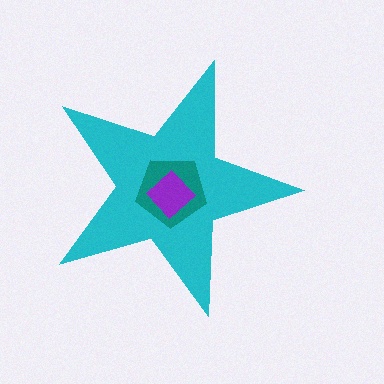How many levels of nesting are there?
3.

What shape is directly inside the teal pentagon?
The purple diamond.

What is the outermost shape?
The cyan star.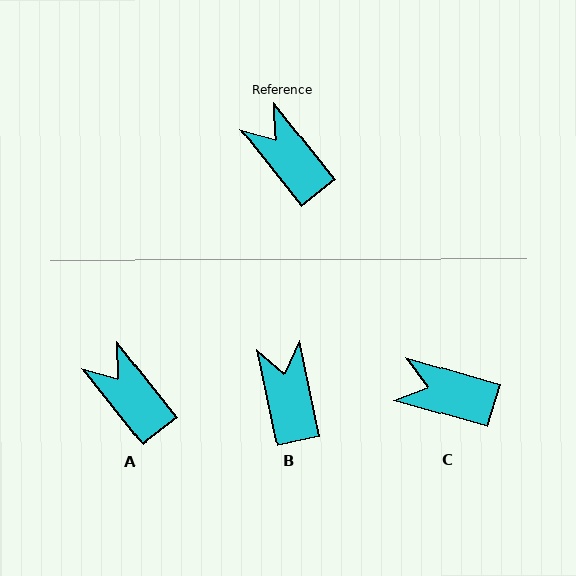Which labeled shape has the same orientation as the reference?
A.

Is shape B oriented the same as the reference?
No, it is off by about 27 degrees.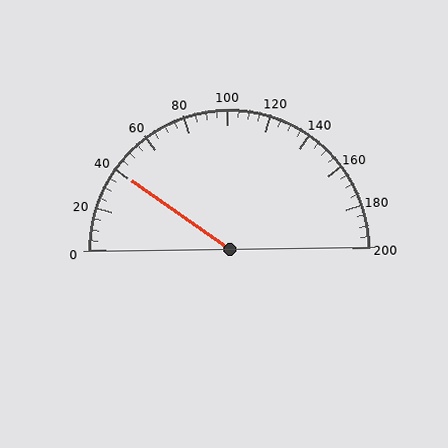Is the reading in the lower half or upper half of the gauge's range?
The reading is in the lower half of the range (0 to 200).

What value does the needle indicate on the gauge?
The needle indicates approximately 40.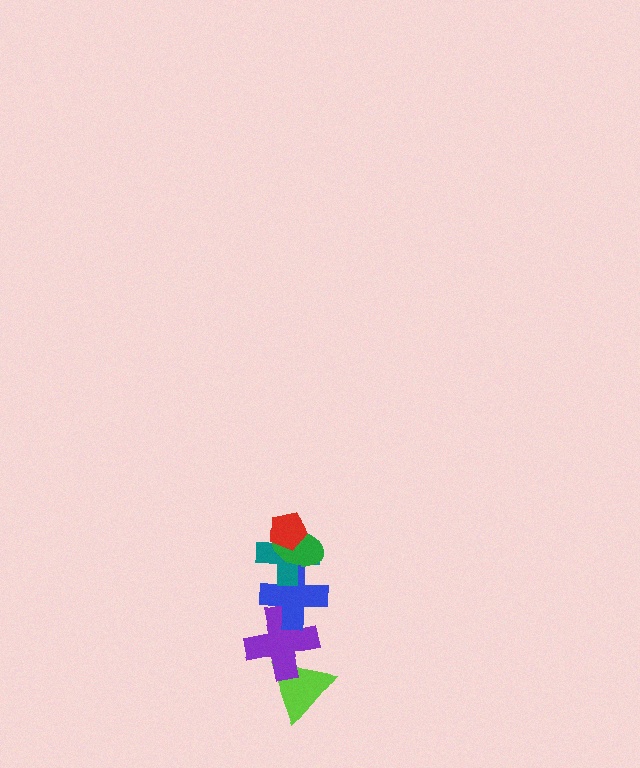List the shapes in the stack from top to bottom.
From top to bottom: the red pentagon, the green ellipse, the teal cross, the blue cross, the purple cross, the lime triangle.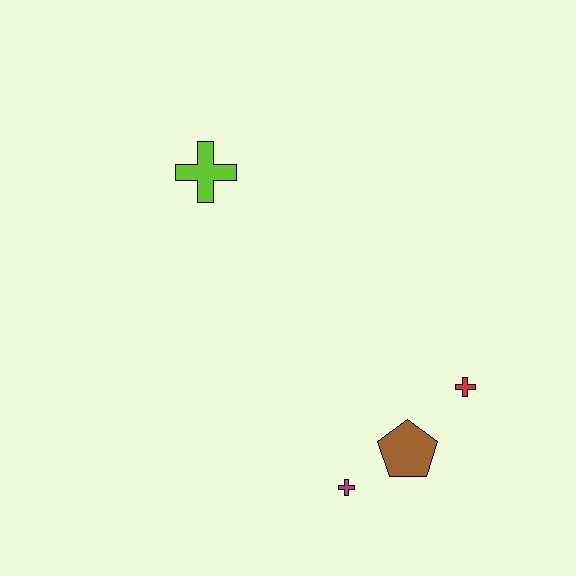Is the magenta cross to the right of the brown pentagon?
No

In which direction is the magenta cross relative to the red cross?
The magenta cross is to the left of the red cross.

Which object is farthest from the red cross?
The lime cross is farthest from the red cross.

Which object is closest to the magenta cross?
The brown pentagon is closest to the magenta cross.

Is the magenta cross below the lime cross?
Yes